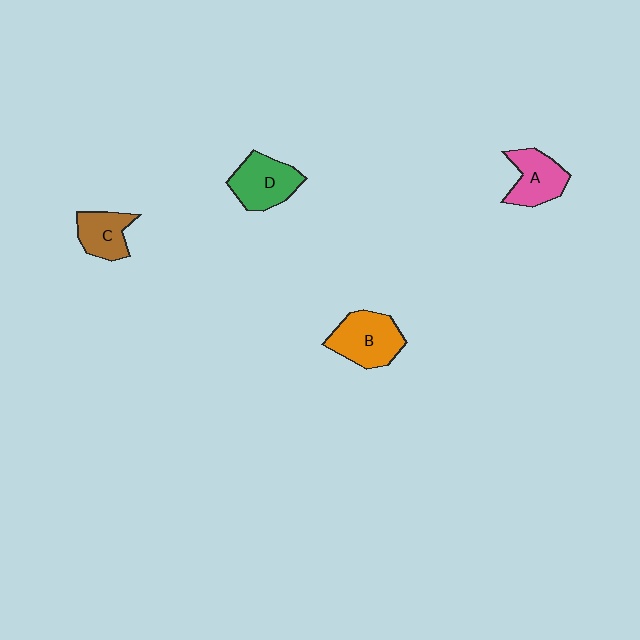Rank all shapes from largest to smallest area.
From largest to smallest: B (orange), D (green), A (pink), C (brown).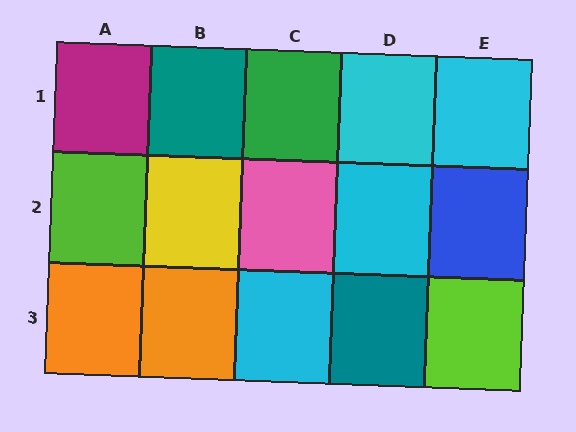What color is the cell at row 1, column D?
Cyan.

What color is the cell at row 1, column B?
Teal.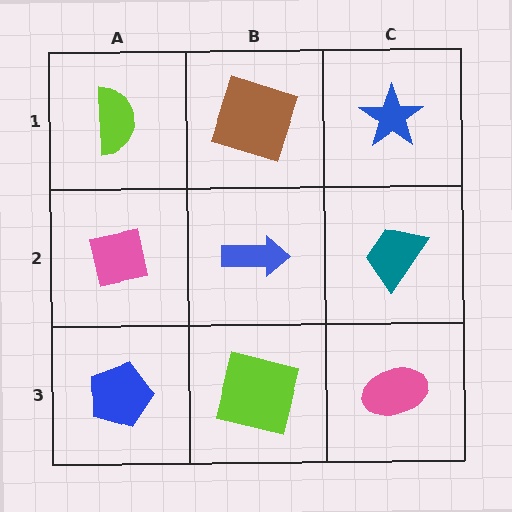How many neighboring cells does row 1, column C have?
2.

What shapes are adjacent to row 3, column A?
A pink square (row 2, column A), a lime square (row 3, column B).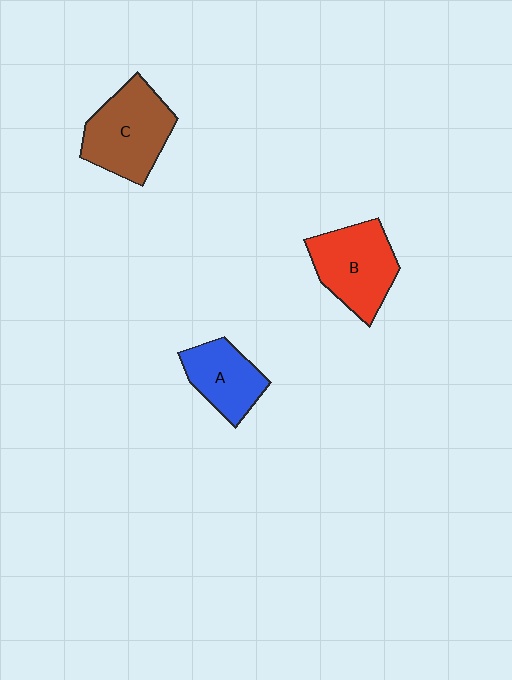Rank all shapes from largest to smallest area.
From largest to smallest: C (brown), B (red), A (blue).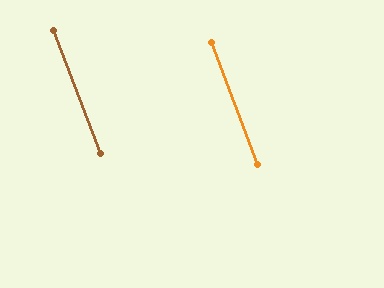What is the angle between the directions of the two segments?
Approximately 0 degrees.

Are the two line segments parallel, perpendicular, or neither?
Parallel — their directions differ by only 0.2°.